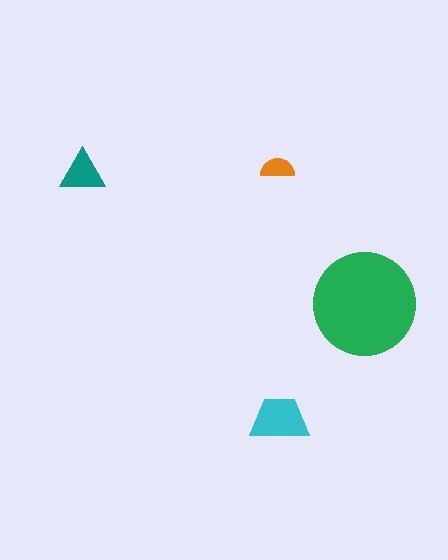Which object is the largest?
The green circle.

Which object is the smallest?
The orange semicircle.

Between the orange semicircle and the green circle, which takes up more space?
The green circle.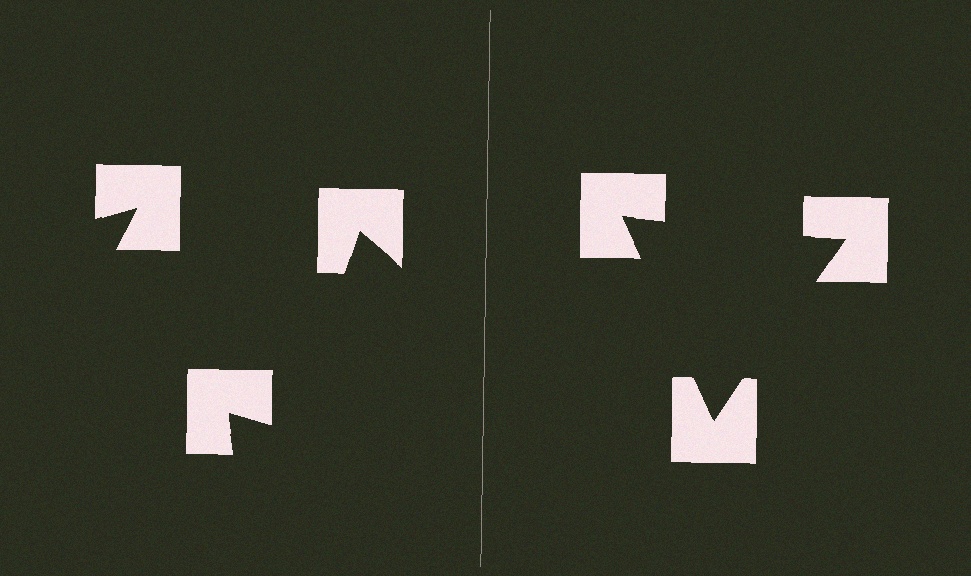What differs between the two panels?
The notched squares are positioned identically on both sides; only the wedge orientations differ. On the right they align to a triangle; on the left they are misaligned.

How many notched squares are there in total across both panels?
6 — 3 on each side.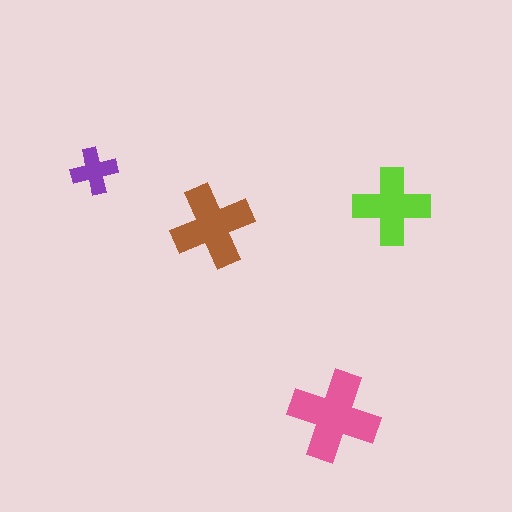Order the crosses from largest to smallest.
the pink one, the brown one, the lime one, the purple one.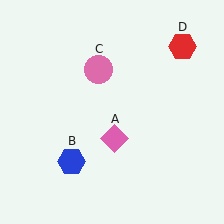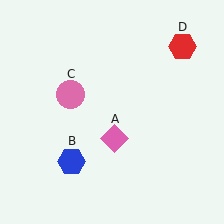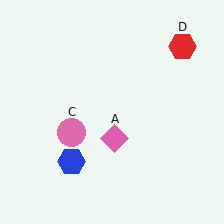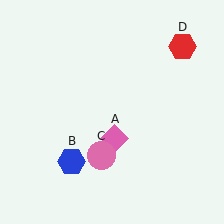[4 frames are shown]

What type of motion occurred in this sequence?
The pink circle (object C) rotated counterclockwise around the center of the scene.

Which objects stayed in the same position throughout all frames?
Pink diamond (object A) and blue hexagon (object B) and red hexagon (object D) remained stationary.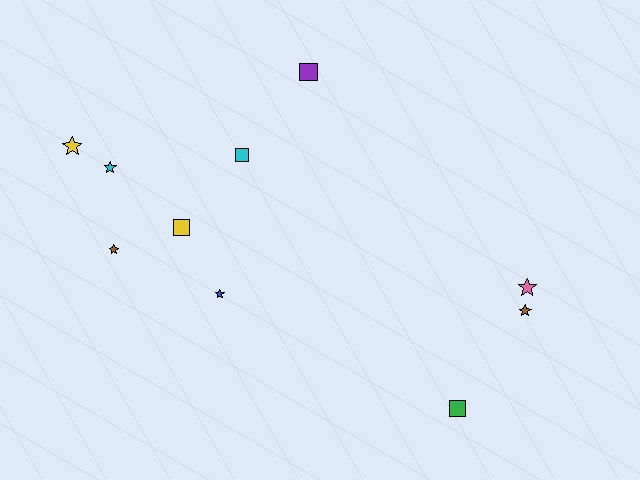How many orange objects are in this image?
There are no orange objects.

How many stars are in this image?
There are 6 stars.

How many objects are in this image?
There are 10 objects.